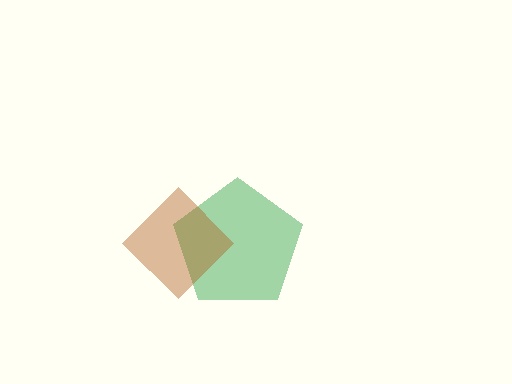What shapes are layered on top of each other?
The layered shapes are: a green pentagon, a brown diamond.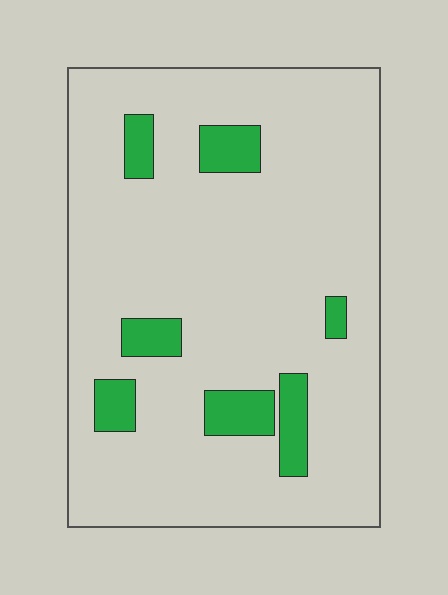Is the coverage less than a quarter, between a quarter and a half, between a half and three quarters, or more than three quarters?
Less than a quarter.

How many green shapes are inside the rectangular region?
7.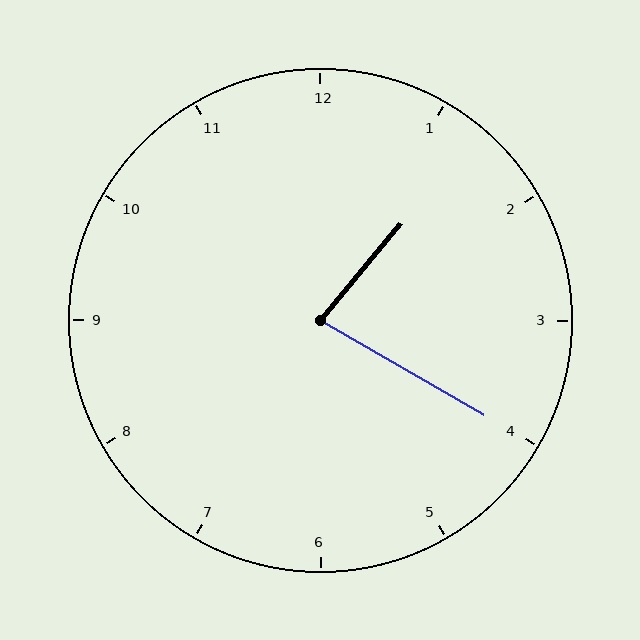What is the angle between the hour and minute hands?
Approximately 80 degrees.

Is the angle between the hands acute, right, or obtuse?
It is acute.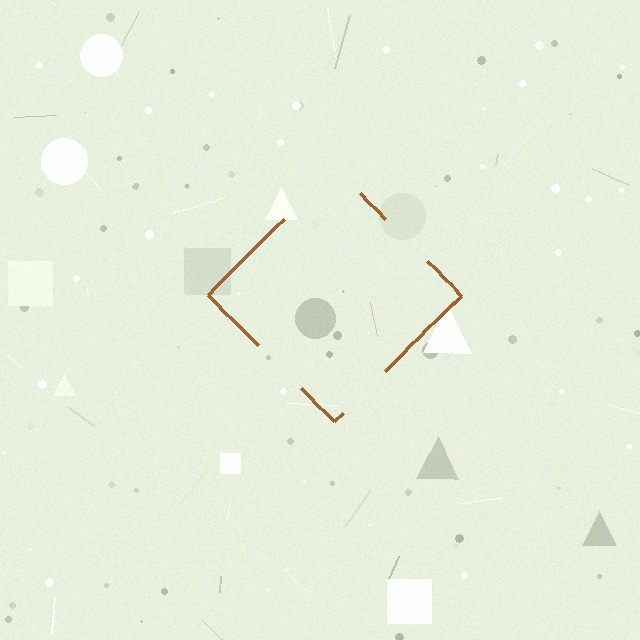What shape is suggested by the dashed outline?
The dashed outline suggests a diamond.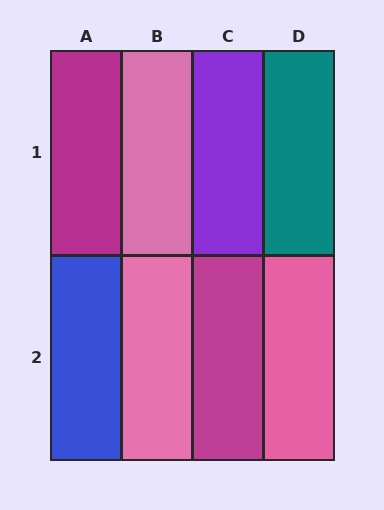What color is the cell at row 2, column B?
Pink.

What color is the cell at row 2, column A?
Blue.